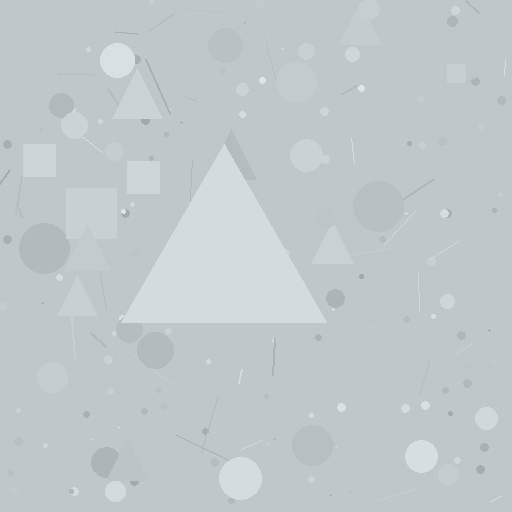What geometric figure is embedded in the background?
A triangle is embedded in the background.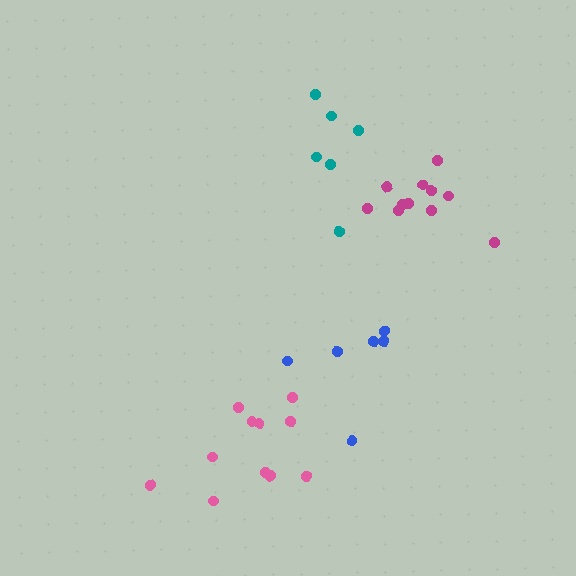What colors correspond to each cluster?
The clusters are colored: magenta, pink, blue, teal.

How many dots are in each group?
Group 1: 11 dots, Group 2: 11 dots, Group 3: 6 dots, Group 4: 6 dots (34 total).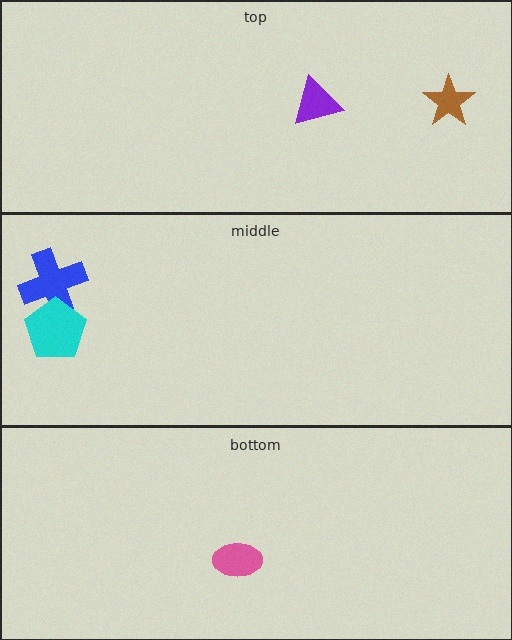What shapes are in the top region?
The brown star, the purple triangle.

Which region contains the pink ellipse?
The bottom region.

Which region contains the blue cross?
The middle region.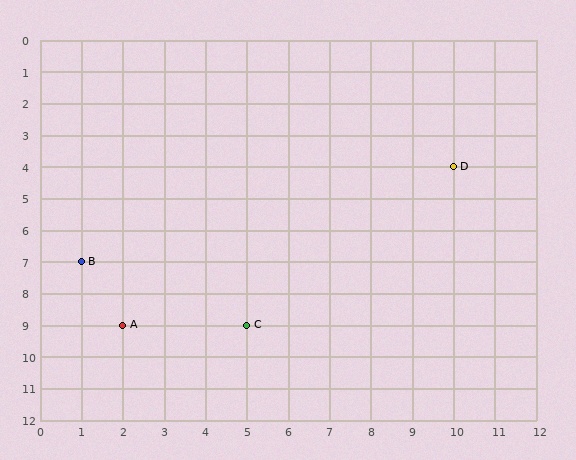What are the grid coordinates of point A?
Point A is at grid coordinates (2, 9).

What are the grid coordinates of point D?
Point D is at grid coordinates (10, 4).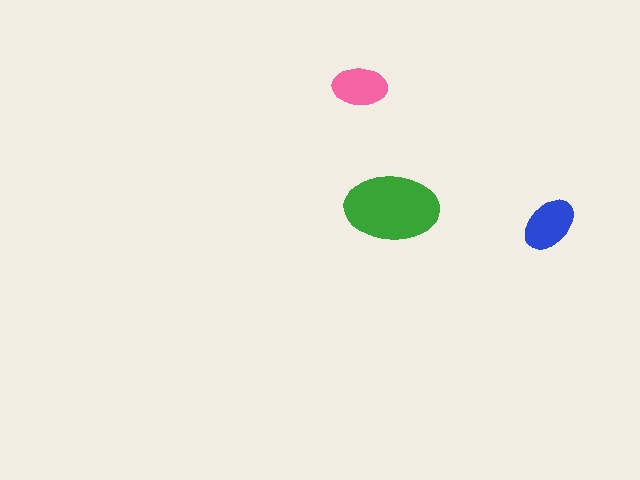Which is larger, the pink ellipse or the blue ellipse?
The blue one.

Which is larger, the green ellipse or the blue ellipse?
The green one.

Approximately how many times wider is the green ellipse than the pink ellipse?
About 1.5 times wider.